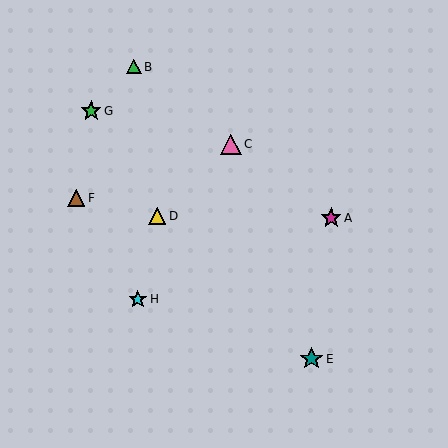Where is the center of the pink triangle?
The center of the pink triangle is at (231, 144).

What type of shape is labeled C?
Shape C is a pink triangle.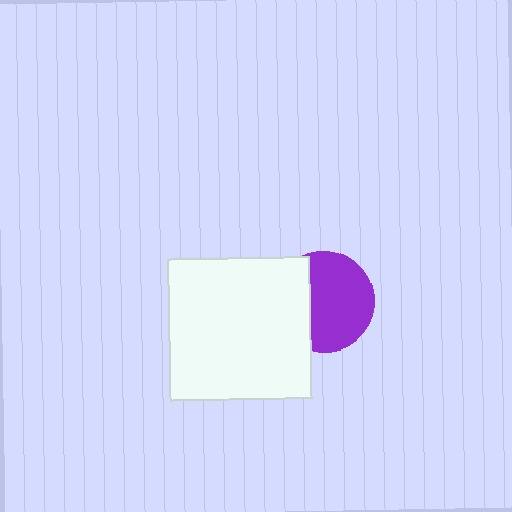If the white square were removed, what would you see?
You would see the complete purple circle.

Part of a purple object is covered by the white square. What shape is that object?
It is a circle.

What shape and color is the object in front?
The object in front is a white square.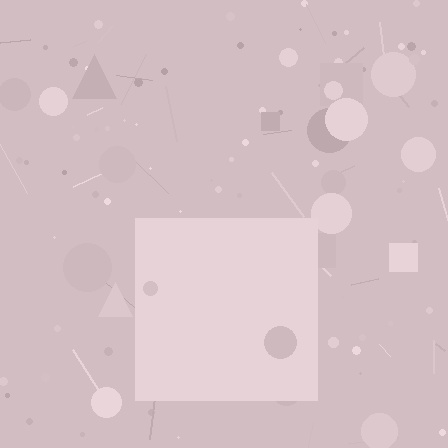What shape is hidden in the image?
A square is hidden in the image.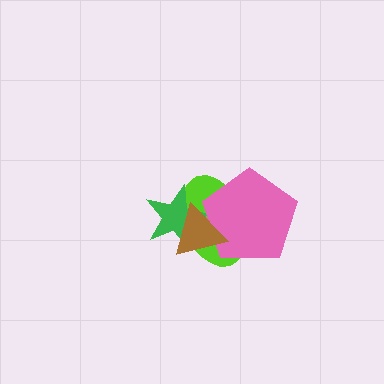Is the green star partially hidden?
Yes, it is partially covered by another shape.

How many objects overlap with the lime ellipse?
3 objects overlap with the lime ellipse.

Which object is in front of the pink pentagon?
The brown triangle is in front of the pink pentagon.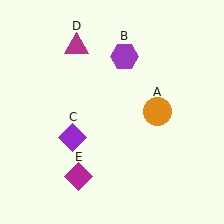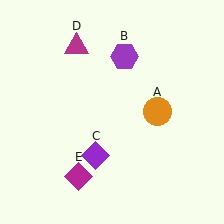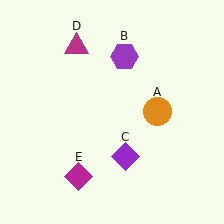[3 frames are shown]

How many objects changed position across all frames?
1 object changed position: purple diamond (object C).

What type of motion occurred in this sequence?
The purple diamond (object C) rotated counterclockwise around the center of the scene.